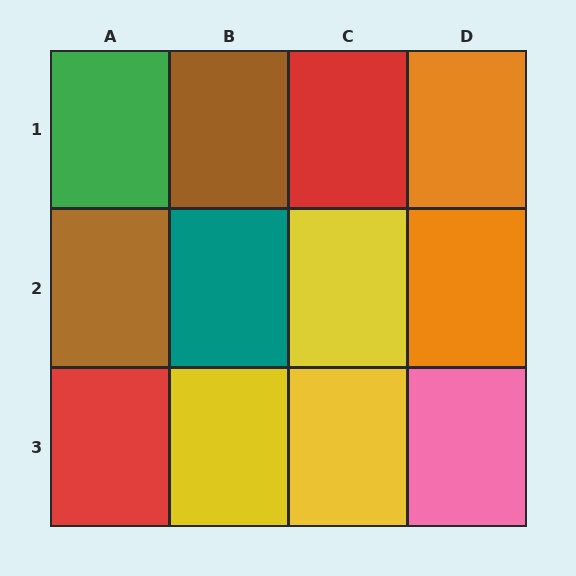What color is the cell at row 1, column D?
Orange.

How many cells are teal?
1 cell is teal.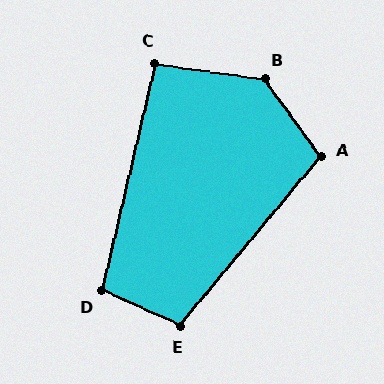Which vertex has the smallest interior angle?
C, at approximately 95 degrees.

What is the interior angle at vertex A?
Approximately 104 degrees (obtuse).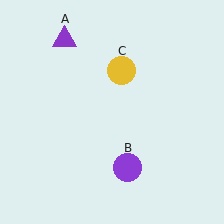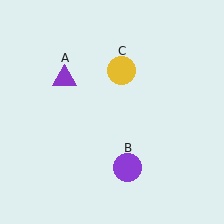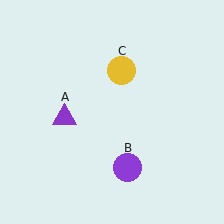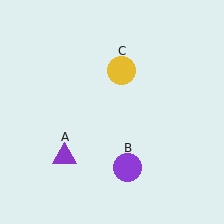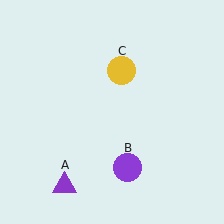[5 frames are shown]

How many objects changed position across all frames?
1 object changed position: purple triangle (object A).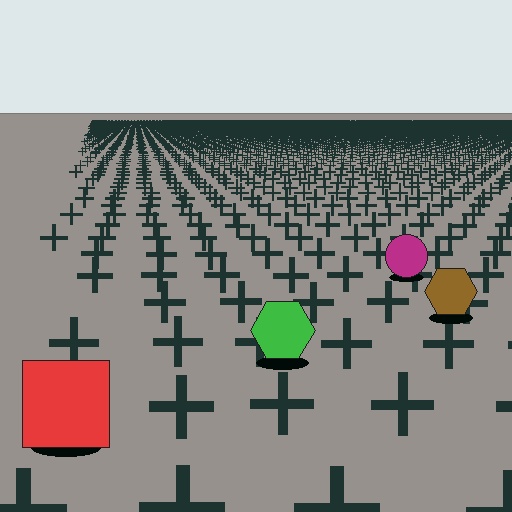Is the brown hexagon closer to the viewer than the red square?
No. The red square is closer — you can tell from the texture gradient: the ground texture is coarser near it.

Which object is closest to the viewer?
The red square is closest. The texture marks near it are larger and more spread out.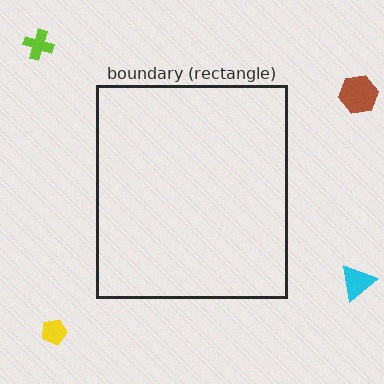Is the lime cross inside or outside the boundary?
Outside.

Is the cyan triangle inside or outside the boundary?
Outside.